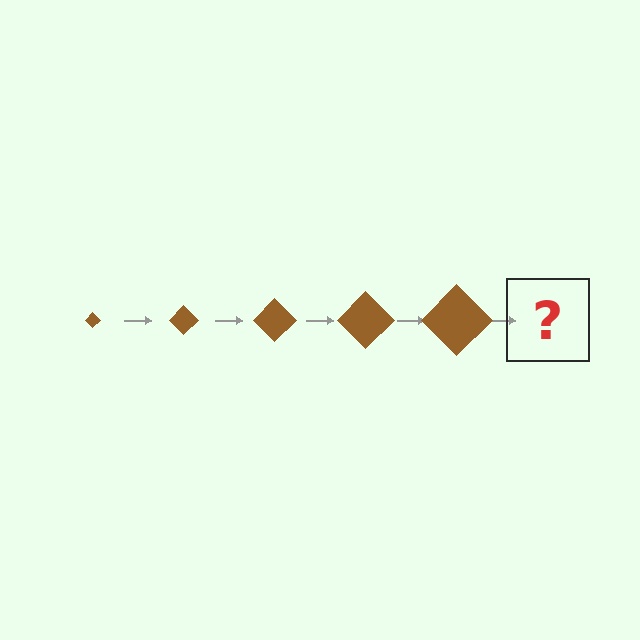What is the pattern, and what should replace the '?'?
The pattern is that the diamond gets progressively larger each step. The '?' should be a brown diamond, larger than the previous one.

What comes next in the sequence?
The next element should be a brown diamond, larger than the previous one.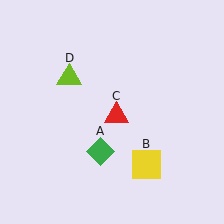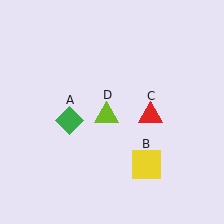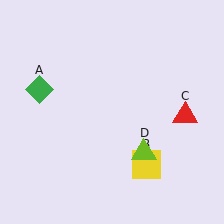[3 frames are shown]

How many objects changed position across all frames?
3 objects changed position: green diamond (object A), red triangle (object C), lime triangle (object D).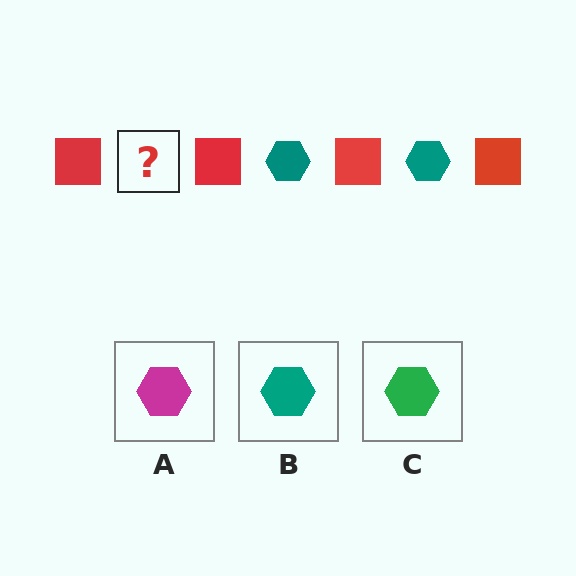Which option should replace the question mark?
Option B.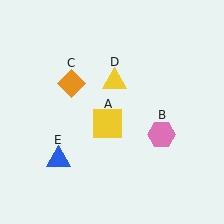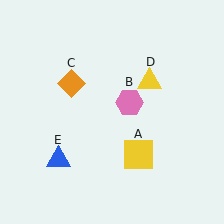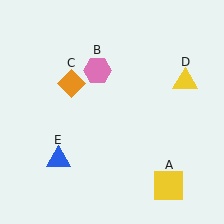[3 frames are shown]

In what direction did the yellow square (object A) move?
The yellow square (object A) moved down and to the right.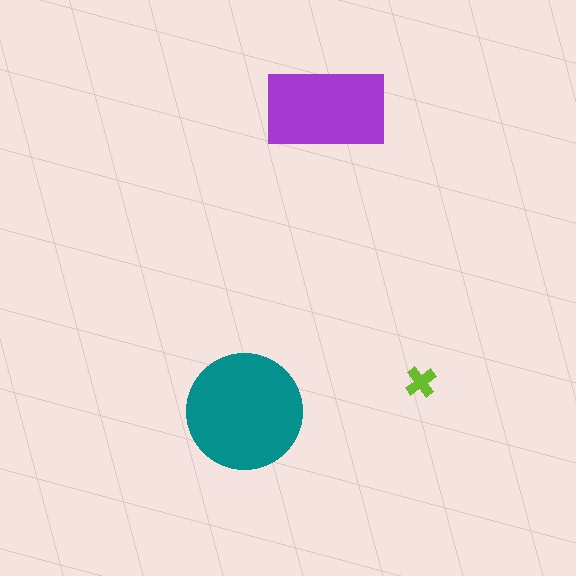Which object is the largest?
The teal circle.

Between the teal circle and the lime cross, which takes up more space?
The teal circle.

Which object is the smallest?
The lime cross.